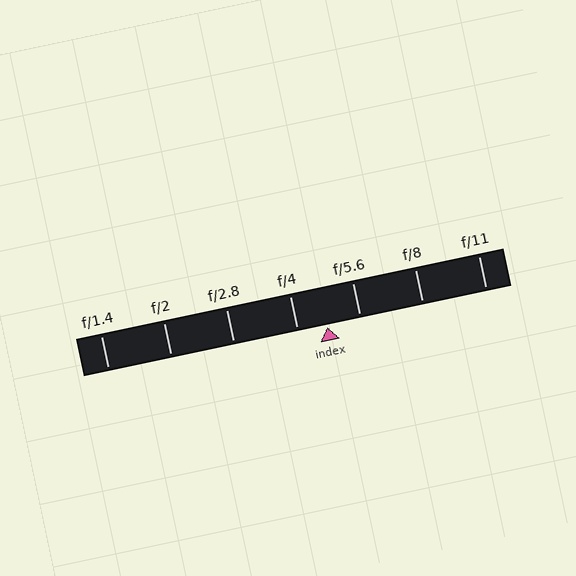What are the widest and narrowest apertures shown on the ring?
The widest aperture shown is f/1.4 and the narrowest is f/11.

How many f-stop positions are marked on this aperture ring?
There are 7 f-stop positions marked.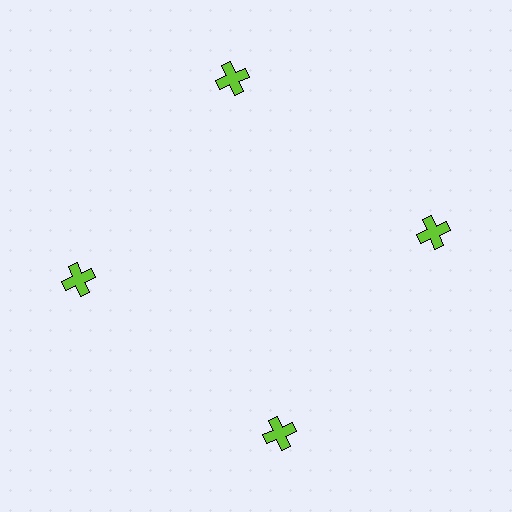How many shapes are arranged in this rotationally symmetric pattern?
There are 4 shapes, arranged in 4 groups of 1.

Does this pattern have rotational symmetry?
Yes, this pattern has 4-fold rotational symmetry. It looks the same after rotating 90 degrees around the center.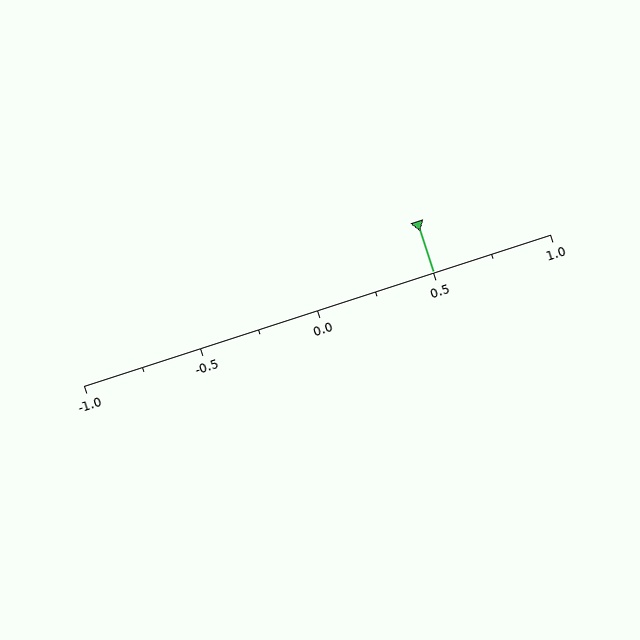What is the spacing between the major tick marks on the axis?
The major ticks are spaced 0.5 apart.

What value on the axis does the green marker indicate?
The marker indicates approximately 0.5.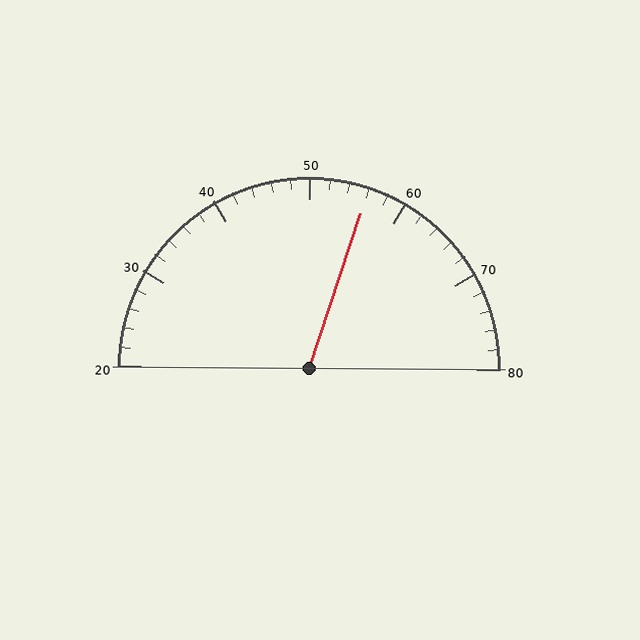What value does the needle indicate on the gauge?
The needle indicates approximately 56.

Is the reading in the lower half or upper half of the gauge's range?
The reading is in the upper half of the range (20 to 80).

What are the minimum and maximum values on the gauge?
The gauge ranges from 20 to 80.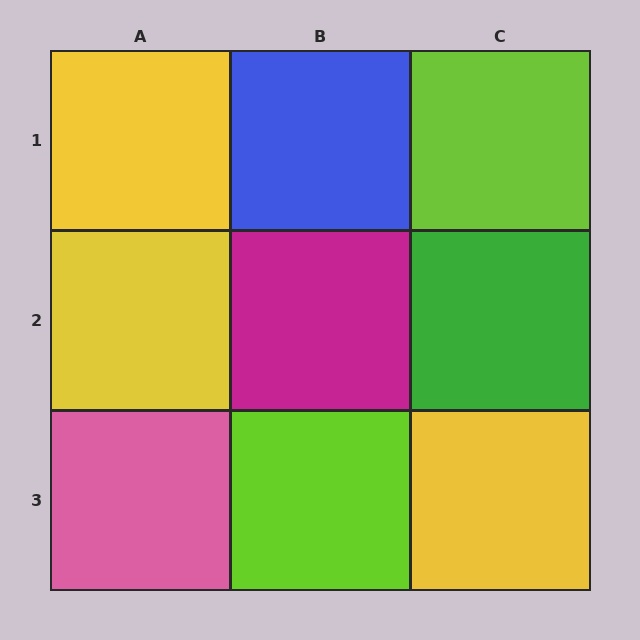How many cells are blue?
1 cell is blue.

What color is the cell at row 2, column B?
Magenta.